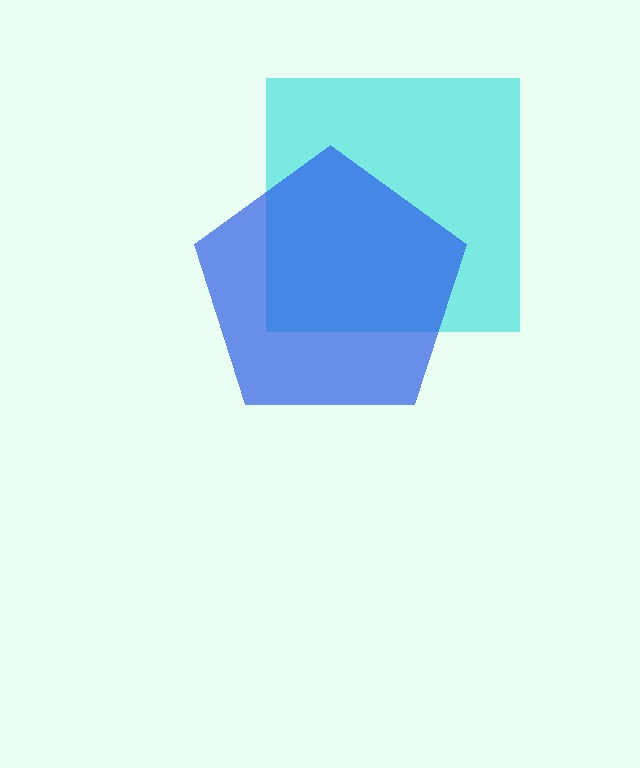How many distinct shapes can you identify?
There are 2 distinct shapes: a cyan square, a blue pentagon.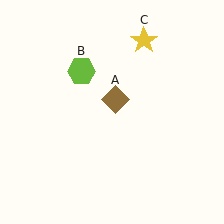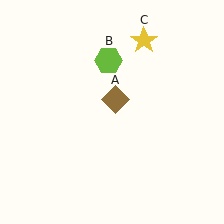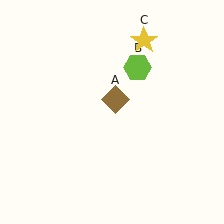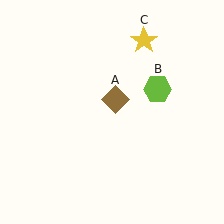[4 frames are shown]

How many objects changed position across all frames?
1 object changed position: lime hexagon (object B).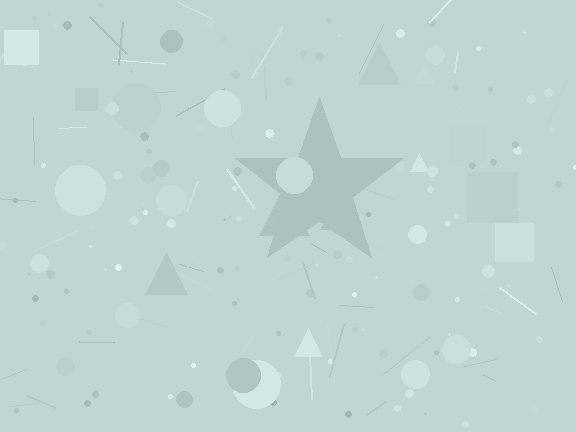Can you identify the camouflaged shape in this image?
The camouflaged shape is a star.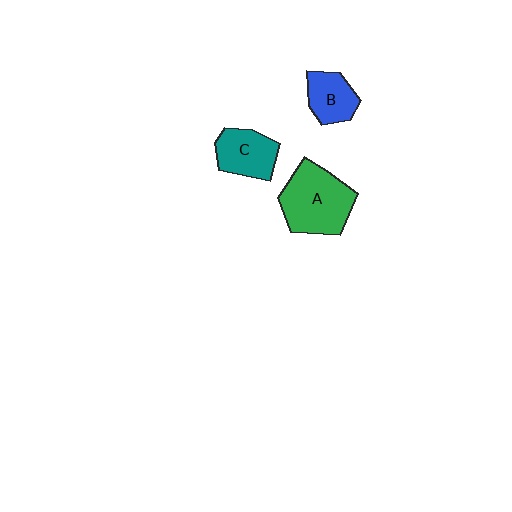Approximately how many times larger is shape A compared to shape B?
Approximately 1.9 times.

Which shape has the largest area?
Shape A (green).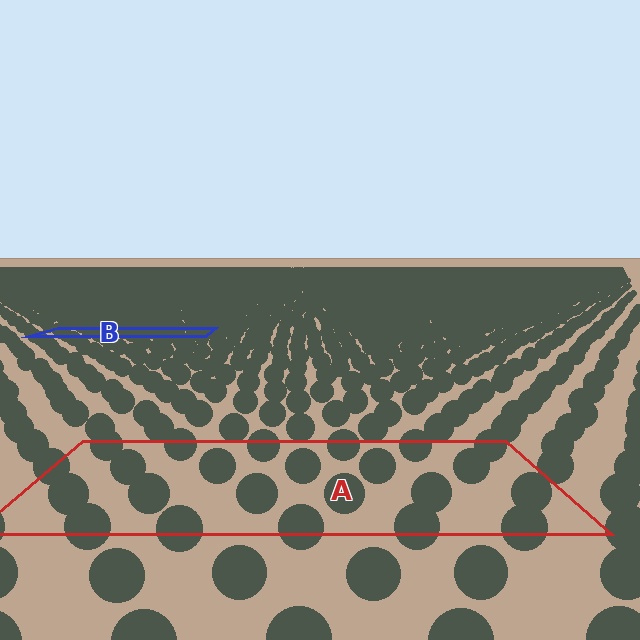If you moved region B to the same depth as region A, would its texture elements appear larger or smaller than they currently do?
They would appear larger. At a closer depth, the same texture elements are projected at a bigger on-screen size.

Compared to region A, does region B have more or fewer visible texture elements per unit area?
Region B has more texture elements per unit area — they are packed more densely because it is farther away.